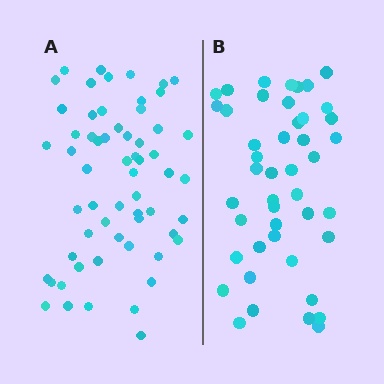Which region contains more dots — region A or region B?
Region A (the left region) has more dots.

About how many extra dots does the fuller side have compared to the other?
Region A has approximately 15 more dots than region B.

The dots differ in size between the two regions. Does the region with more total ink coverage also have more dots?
No. Region B has more total ink coverage because its dots are larger, but region A actually contains more individual dots. Total area can be misleading — the number of items is what matters here.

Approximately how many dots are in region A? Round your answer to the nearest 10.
About 60 dots.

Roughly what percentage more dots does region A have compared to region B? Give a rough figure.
About 35% more.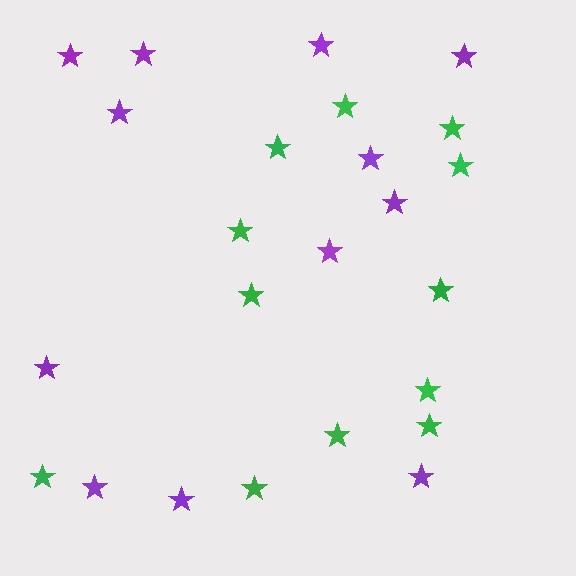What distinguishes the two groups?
There are 2 groups: one group of green stars (12) and one group of purple stars (12).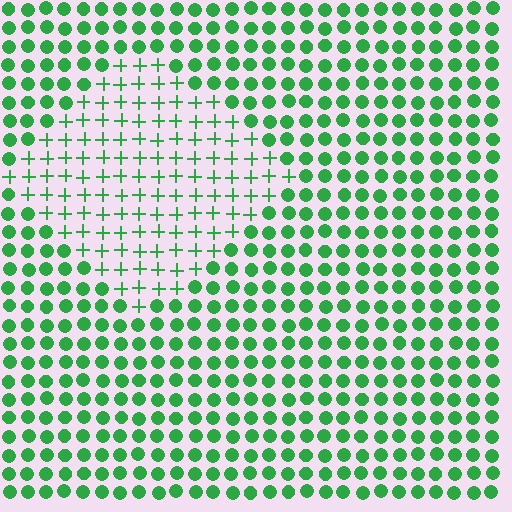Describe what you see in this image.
The image is filled with small green elements arranged in a uniform grid. A diamond-shaped region contains plus signs, while the surrounding area contains circles. The boundary is defined purely by the change in element shape.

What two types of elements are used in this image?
The image uses plus signs inside the diamond region and circles outside it.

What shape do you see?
I see a diamond.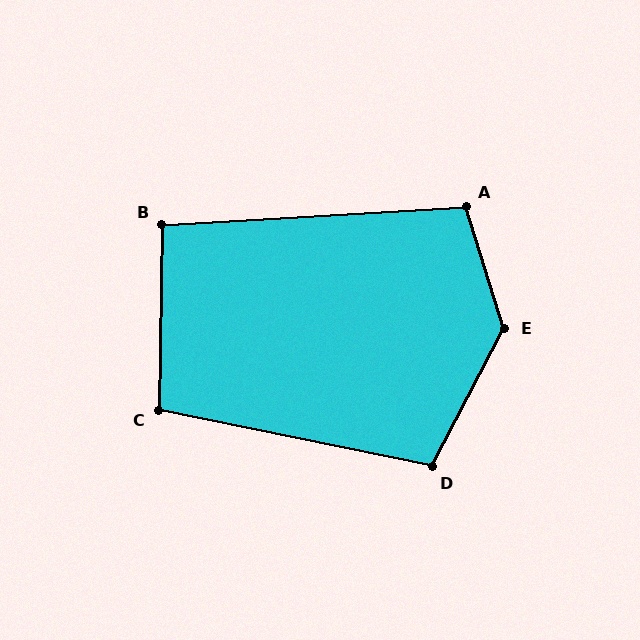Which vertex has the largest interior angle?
E, at approximately 135 degrees.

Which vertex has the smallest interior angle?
B, at approximately 94 degrees.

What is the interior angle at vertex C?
Approximately 101 degrees (obtuse).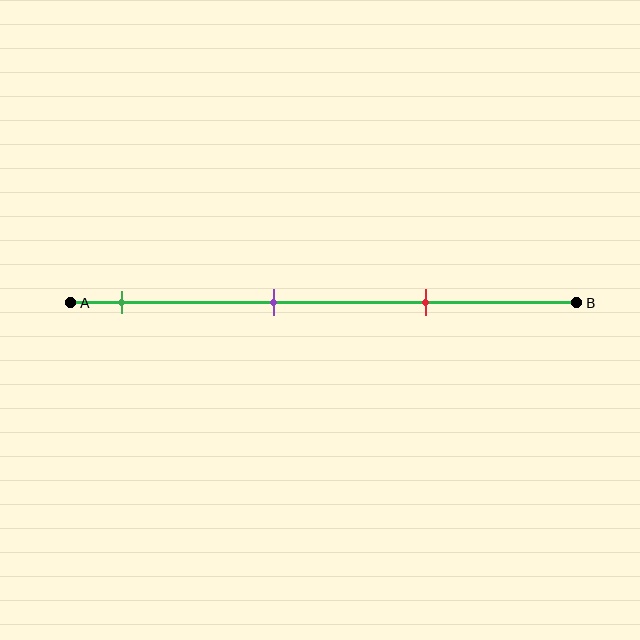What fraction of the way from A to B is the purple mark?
The purple mark is approximately 40% (0.4) of the way from A to B.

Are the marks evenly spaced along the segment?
Yes, the marks are approximately evenly spaced.